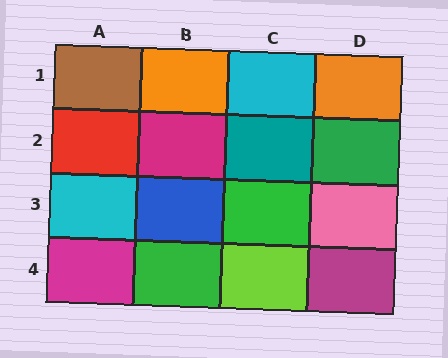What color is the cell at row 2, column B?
Magenta.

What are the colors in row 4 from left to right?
Magenta, green, lime, magenta.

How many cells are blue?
1 cell is blue.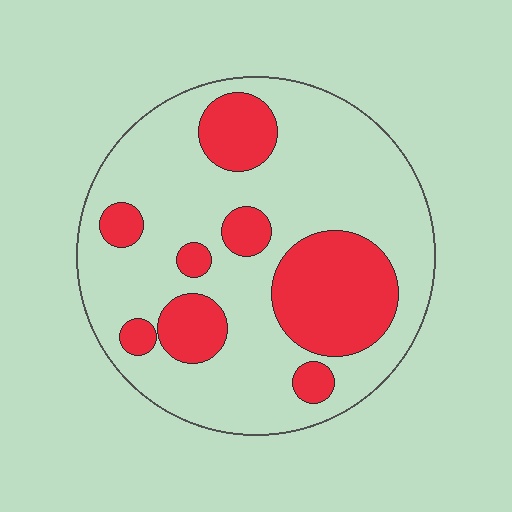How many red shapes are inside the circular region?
8.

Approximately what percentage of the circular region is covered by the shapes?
Approximately 30%.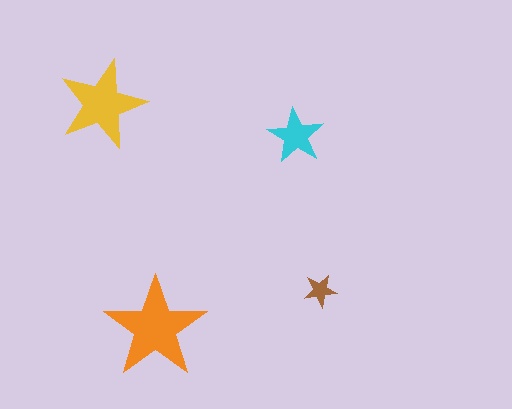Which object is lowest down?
The orange star is bottommost.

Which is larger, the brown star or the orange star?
The orange one.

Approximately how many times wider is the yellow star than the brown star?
About 2.5 times wider.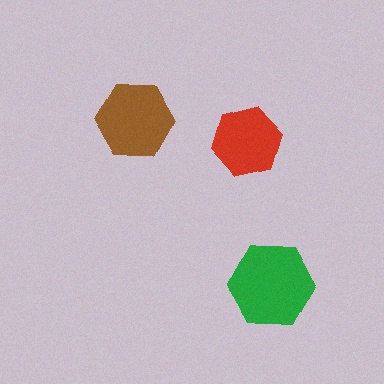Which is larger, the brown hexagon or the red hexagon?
The brown one.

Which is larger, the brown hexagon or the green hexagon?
The green one.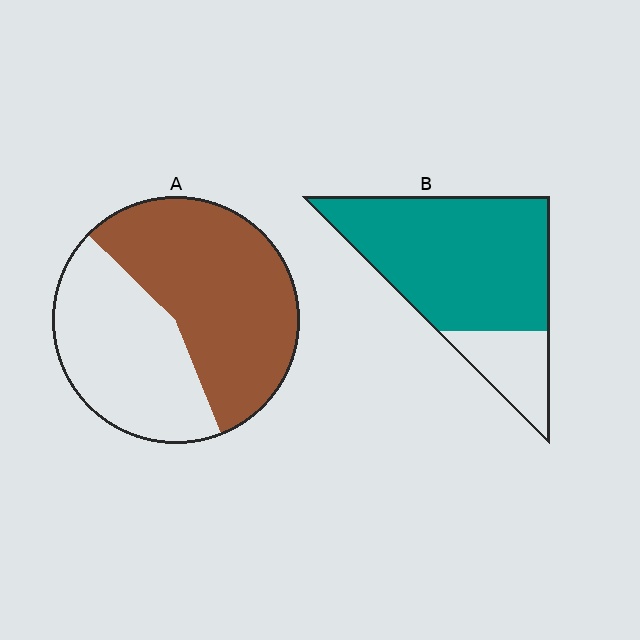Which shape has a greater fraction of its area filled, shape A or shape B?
Shape B.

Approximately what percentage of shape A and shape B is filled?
A is approximately 55% and B is approximately 80%.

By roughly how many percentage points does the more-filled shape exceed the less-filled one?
By roughly 20 percentage points (B over A).